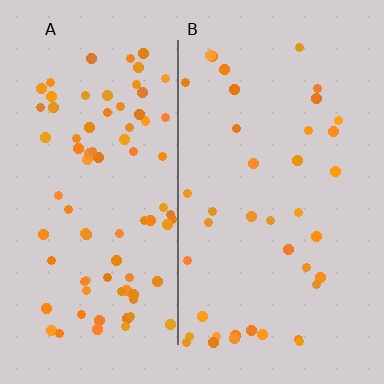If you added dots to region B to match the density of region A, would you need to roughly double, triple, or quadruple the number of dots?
Approximately double.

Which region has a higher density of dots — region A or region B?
A (the left).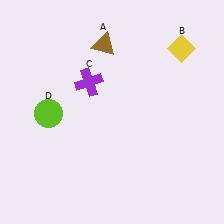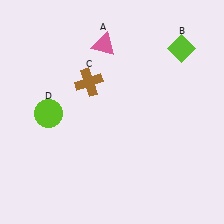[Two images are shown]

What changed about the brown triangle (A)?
In Image 1, A is brown. In Image 2, it changed to pink.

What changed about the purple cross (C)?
In Image 1, C is purple. In Image 2, it changed to brown.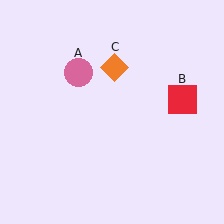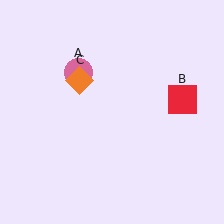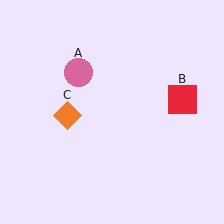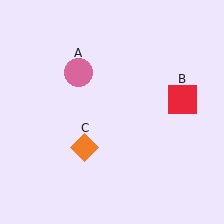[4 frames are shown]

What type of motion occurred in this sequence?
The orange diamond (object C) rotated counterclockwise around the center of the scene.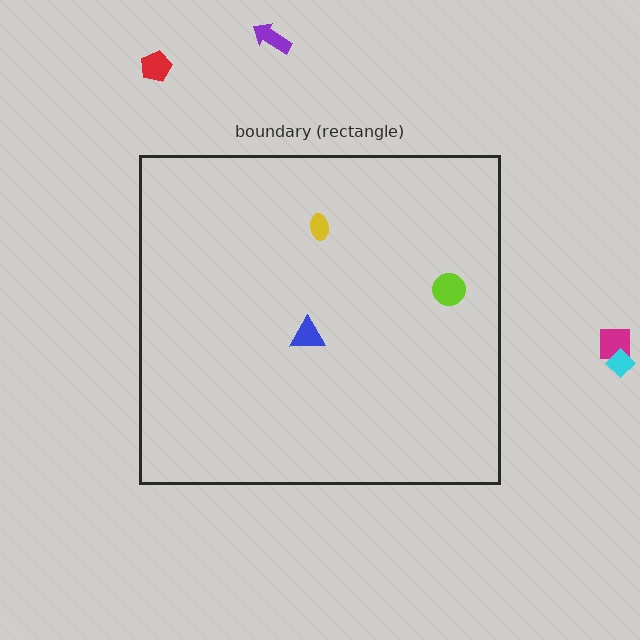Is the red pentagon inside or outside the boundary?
Outside.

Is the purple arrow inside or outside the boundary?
Outside.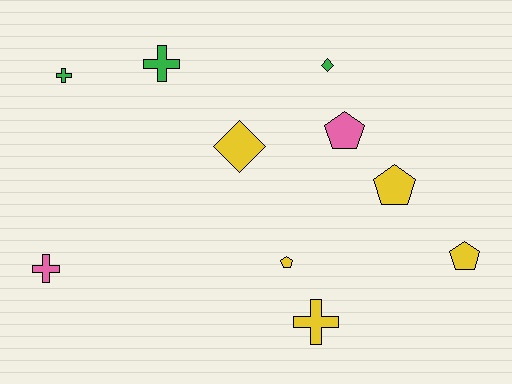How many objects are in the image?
There are 10 objects.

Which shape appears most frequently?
Cross, with 4 objects.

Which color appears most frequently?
Yellow, with 5 objects.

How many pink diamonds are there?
There are no pink diamonds.